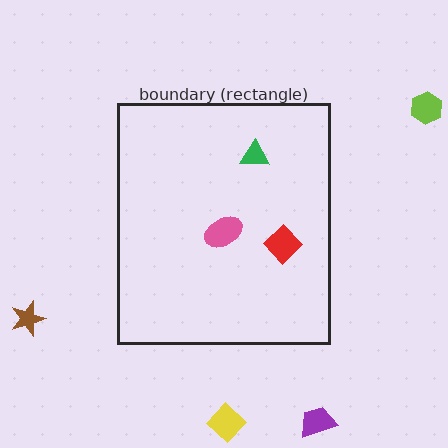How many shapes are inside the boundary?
3 inside, 4 outside.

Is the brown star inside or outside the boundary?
Outside.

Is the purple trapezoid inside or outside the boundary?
Outside.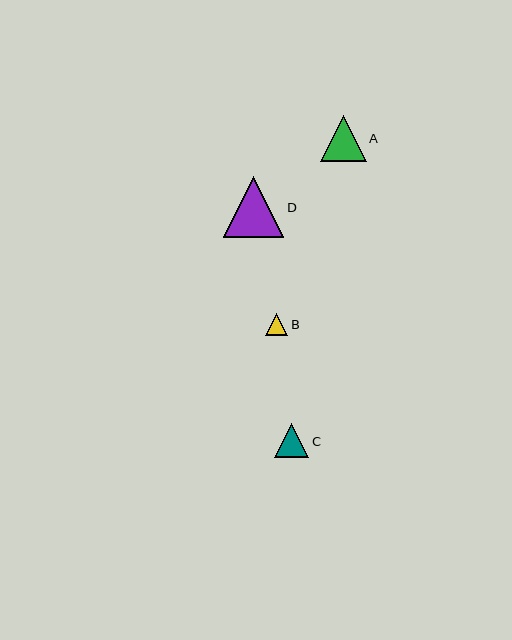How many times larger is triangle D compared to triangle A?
Triangle D is approximately 1.3 times the size of triangle A.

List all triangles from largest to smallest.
From largest to smallest: D, A, C, B.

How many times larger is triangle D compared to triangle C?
Triangle D is approximately 1.8 times the size of triangle C.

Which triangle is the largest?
Triangle D is the largest with a size of approximately 61 pixels.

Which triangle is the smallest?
Triangle B is the smallest with a size of approximately 23 pixels.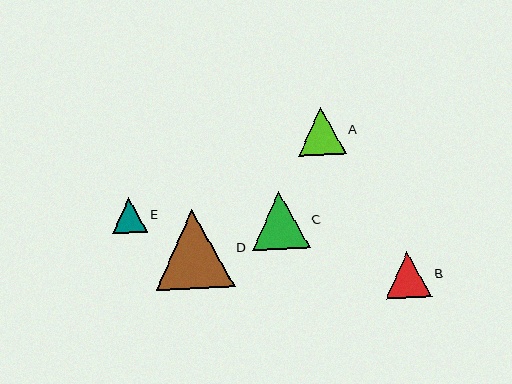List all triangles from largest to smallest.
From largest to smallest: D, C, A, B, E.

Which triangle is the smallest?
Triangle E is the smallest with a size of approximately 35 pixels.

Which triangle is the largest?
Triangle D is the largest with a size of approximately 78 pixels.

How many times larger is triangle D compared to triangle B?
Triangle D is approximately 1.7 times the size of triangle B.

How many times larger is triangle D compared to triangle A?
Triangle D is approximately 1.6 times the size of triangle A.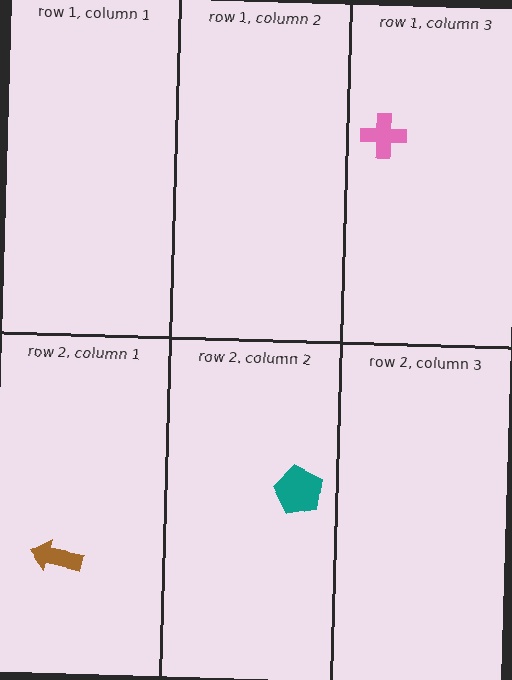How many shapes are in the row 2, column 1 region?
1.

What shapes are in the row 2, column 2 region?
The teal pentagon.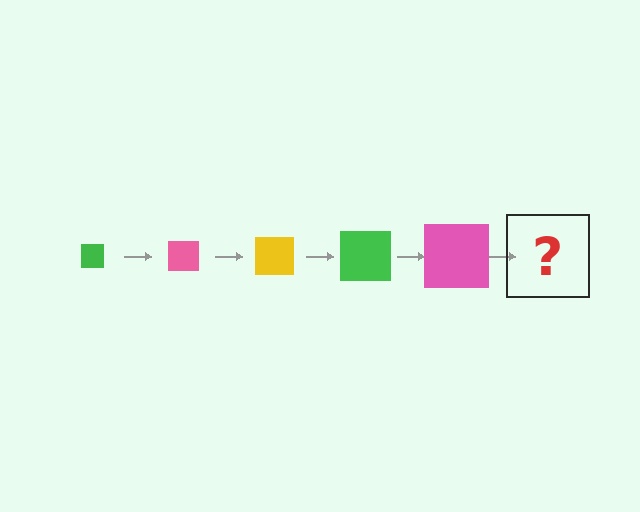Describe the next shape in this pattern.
It should be a yellow square, larger than the previous one.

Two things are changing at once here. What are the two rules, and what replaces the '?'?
The two rules are that the square grows larger each step and the color cycles through green, pink, and yellow. The '?' should be a yellow square, larger than the previous one.